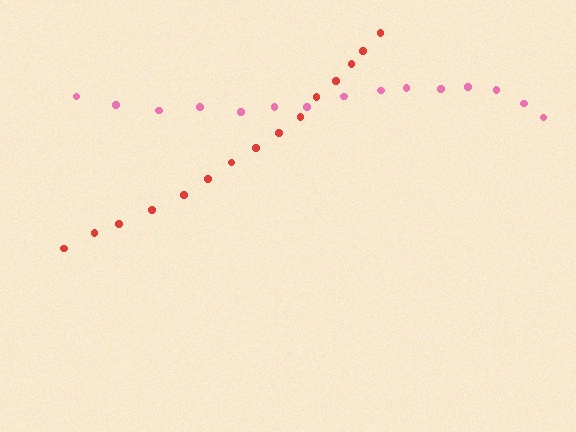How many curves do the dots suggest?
There are 2 distinct paths.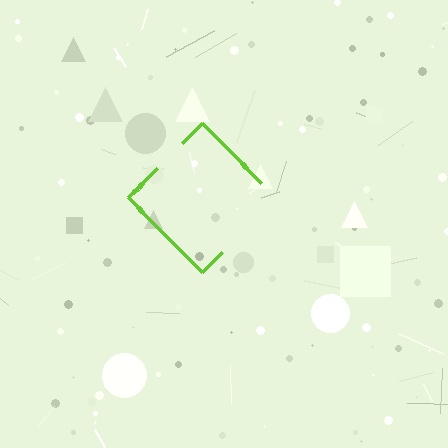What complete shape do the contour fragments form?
The contour fragments form a diamond.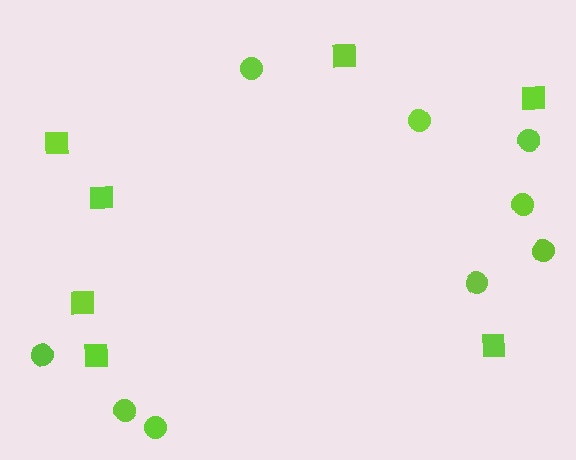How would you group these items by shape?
There are 2 groups: one group of circles (9) and one group of squares (7).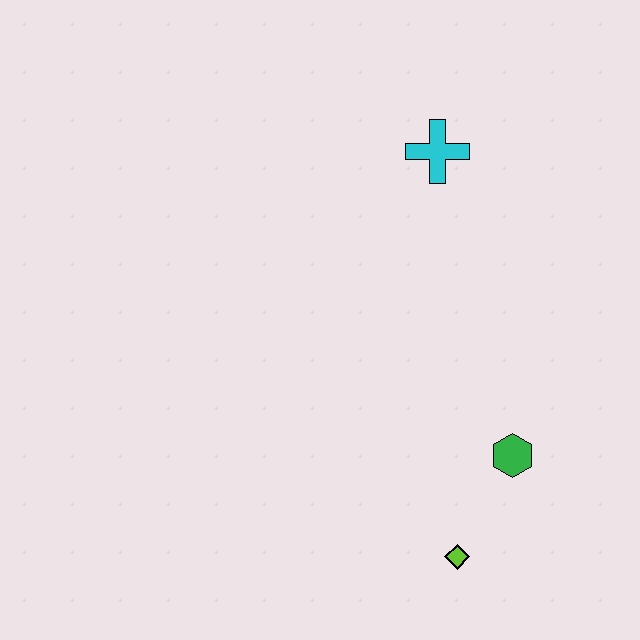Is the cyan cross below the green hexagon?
No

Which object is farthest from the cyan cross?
The lime diamond is farthest from the cyan cross.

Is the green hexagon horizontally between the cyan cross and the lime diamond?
No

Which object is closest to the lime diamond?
The green hexagon is closest to the lime diamond.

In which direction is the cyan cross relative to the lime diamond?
The cyan cross is above the lime diamond.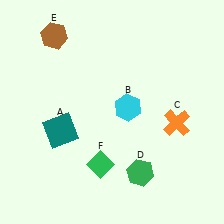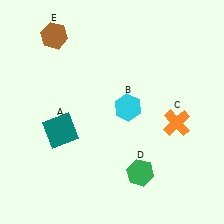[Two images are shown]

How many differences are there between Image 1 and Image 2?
There is 1 difference between the two images.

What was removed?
The green diamond (F) was removed in Image 2.